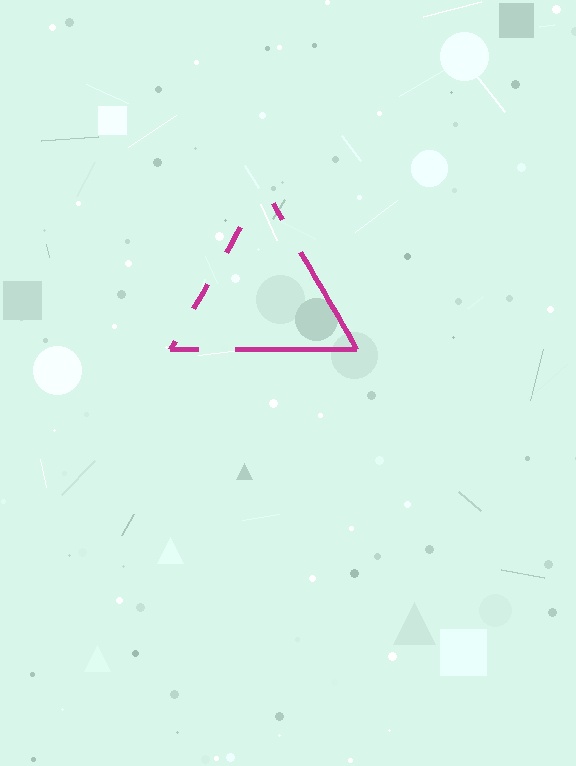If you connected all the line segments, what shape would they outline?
They would outline a triangle.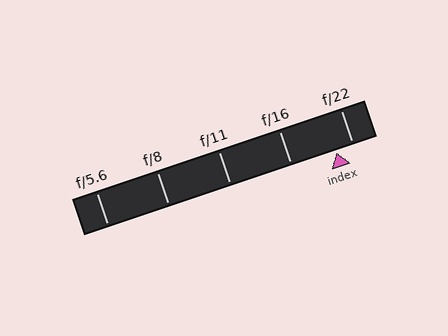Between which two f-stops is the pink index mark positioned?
The index mark is between f/16 and f/22.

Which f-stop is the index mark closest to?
The index mark is closest to f/22.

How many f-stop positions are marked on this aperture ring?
There are 5 f-stop positions marked.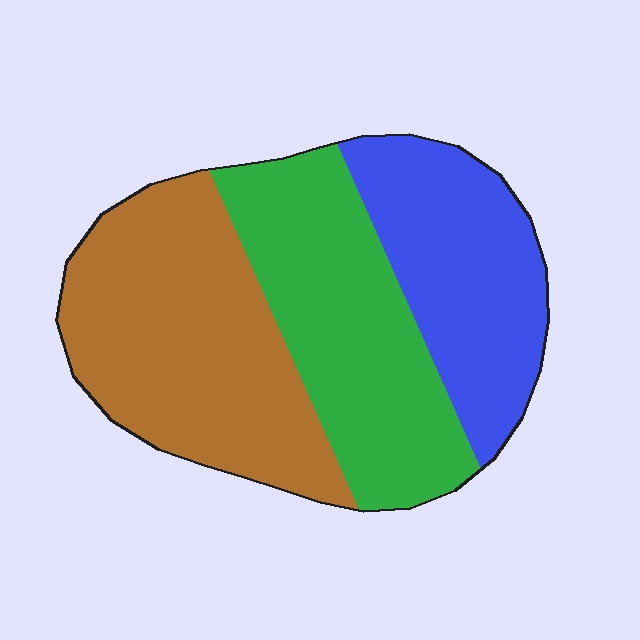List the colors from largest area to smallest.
From largest to smallest: brown, green, blue.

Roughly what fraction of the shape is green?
Green covers 33% of the shape.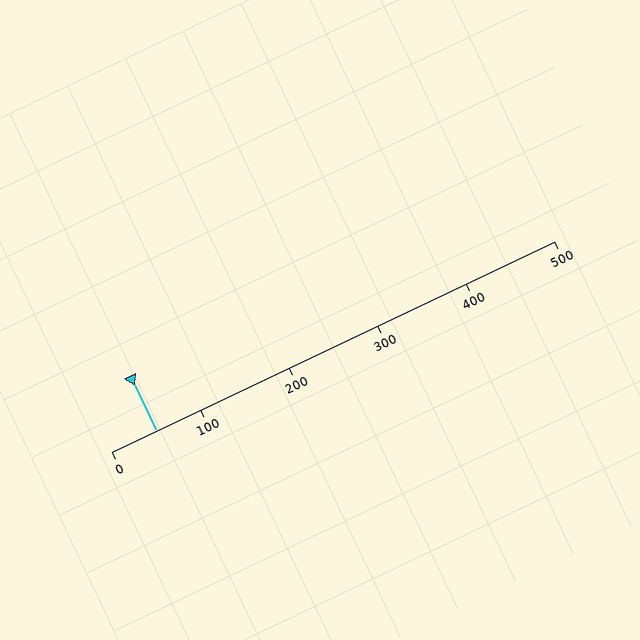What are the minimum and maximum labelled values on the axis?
The axis runs from 0 to 500.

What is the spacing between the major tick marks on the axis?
The major ticks are spaced 100 apart.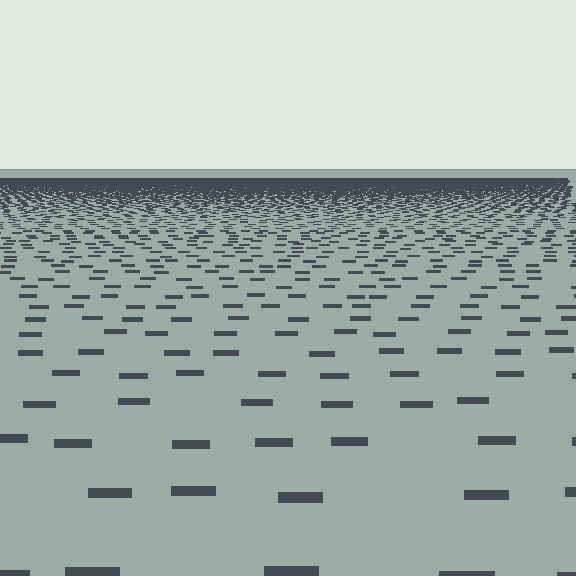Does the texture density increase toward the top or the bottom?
Density increases toward the top.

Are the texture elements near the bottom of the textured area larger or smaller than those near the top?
Larger. Near the bottom, elements are closer to the viewer and appear at a bigger on-screen size.